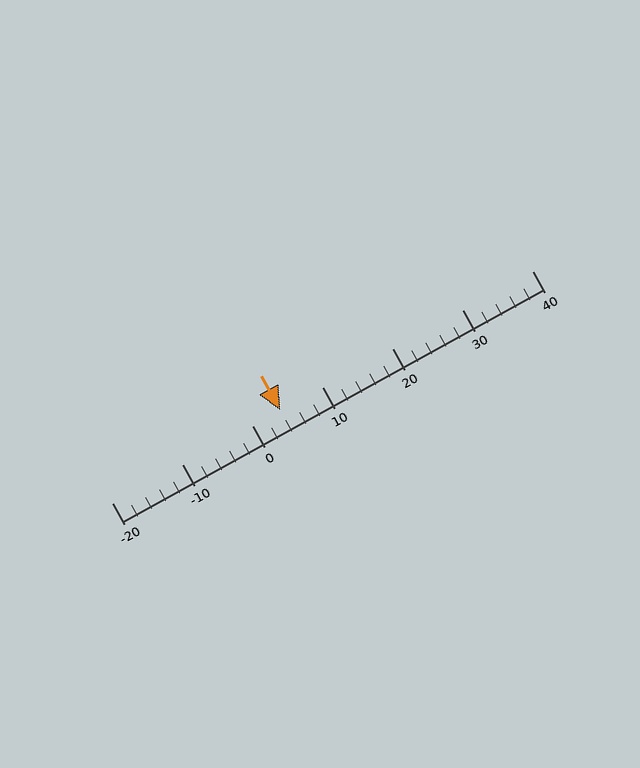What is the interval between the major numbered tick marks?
The major tick marks are spaced 10 units apart.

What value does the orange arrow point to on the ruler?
The orange arrow points to approximately 4.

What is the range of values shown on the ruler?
The ruler shows values from -20 to 40.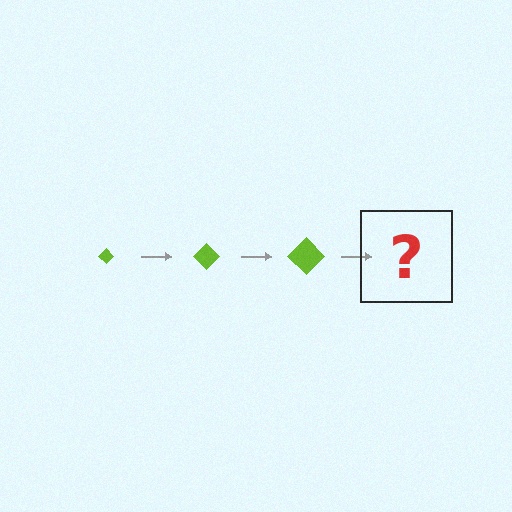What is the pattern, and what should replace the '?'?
The pattern is that the diamond gets progressively larger each step. The '?' should be a lime diamond, larger than the previous one.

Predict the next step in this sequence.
The next step is a lime diamond, larger than the previous one.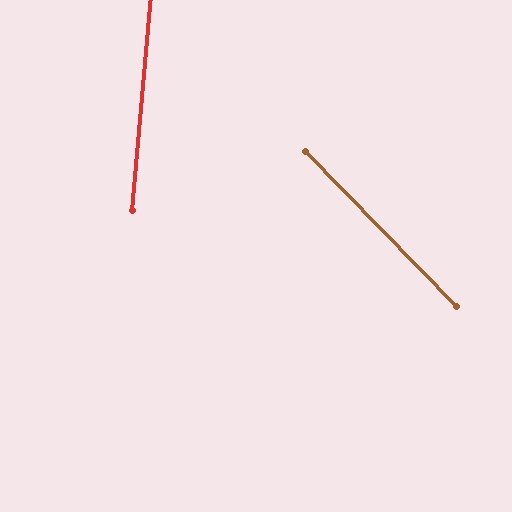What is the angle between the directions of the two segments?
Approximately 49 degrees.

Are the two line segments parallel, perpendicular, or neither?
Neither parallel nor perpendicular — they differ by about 49°.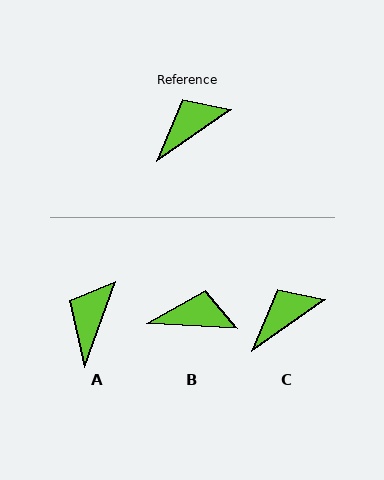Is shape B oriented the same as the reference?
No, it is off by about 38 degrees.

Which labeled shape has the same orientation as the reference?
C.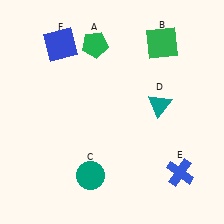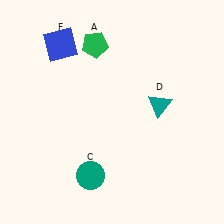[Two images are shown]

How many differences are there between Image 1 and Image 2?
There are 2 differences between the two images.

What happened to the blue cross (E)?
The blue cross (E) was removed in Image 2. It was in the bottom-right area of Image 1.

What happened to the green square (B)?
The green square (B) was removed in Image 2. It was in the top-right area of Image 1.